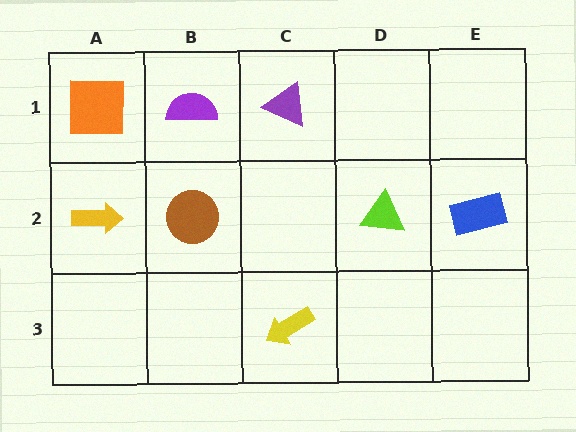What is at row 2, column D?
A lime triangle.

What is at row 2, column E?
A blue rectangle.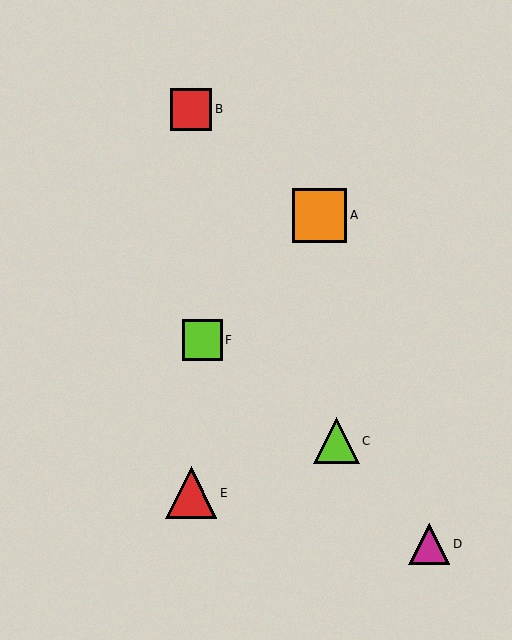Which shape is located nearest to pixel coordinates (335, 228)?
The orange square (labeled A) at (320, 215) is nearest to that location.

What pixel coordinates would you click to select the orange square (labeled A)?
Click at (320, 215) to select the orange square A.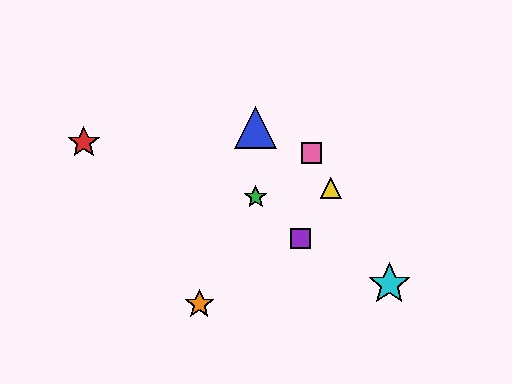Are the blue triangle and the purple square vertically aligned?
No, the blue triangle is at x≈256 and the purple square is at x≈301.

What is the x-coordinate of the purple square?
The purple square is at x≈301.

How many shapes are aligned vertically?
2 shapes (the blue triangle, the green star) are aligned vertically.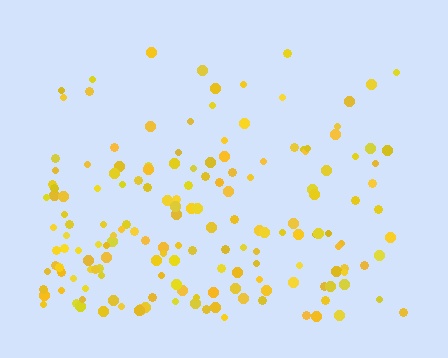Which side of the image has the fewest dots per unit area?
The top.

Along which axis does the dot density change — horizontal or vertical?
Vertical.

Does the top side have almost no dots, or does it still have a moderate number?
Still a moderate number, just noticeably fewer than the bottom.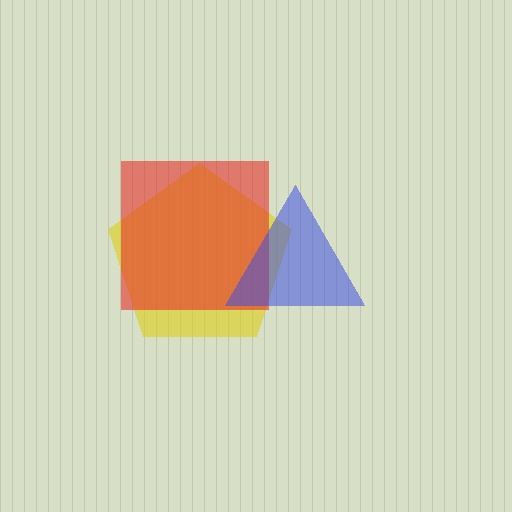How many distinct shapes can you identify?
There are 3 distinct shapes: a yellow pentagon, a red square, a blue triangle.